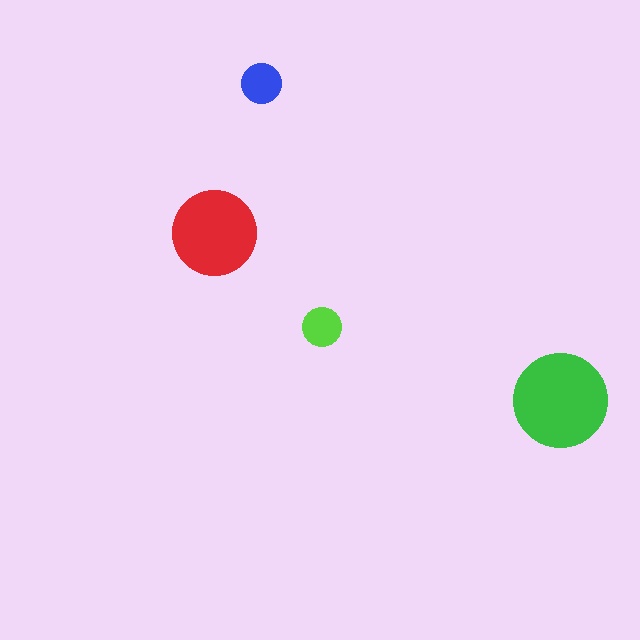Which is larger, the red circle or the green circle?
The green one.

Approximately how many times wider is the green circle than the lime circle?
About 2.5 times wider.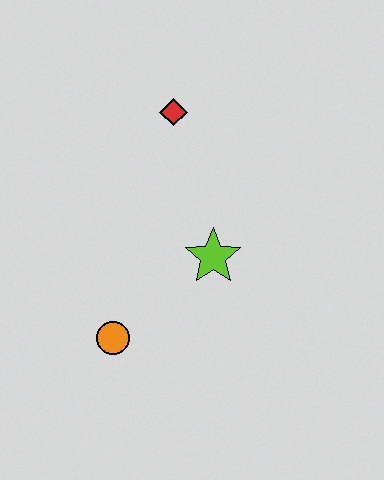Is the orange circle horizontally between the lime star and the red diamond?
No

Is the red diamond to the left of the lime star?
Yes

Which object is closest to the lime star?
The orange circle is closest to the lime star.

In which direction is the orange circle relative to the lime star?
The orange circle is to the left of the lime star.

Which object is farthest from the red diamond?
The orange circle is farthest from the red diamond.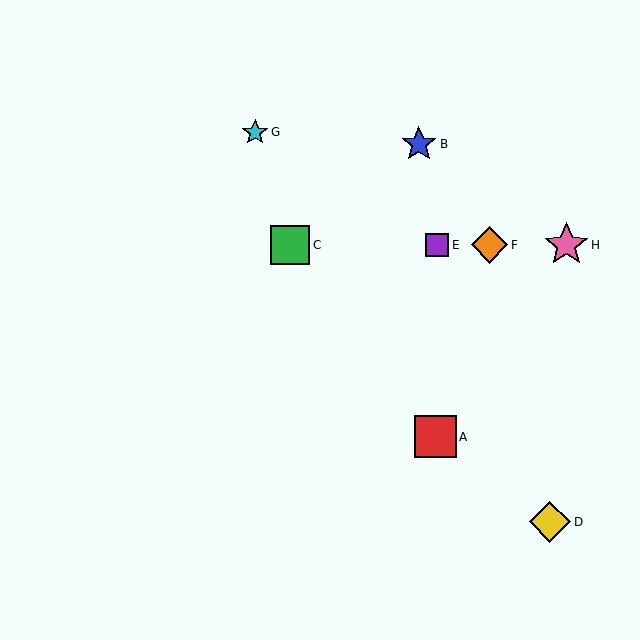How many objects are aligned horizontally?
4 objects (C, E, F, H) are aligned horizontally.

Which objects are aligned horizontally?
Objects C, E, F, H are aligned horizontally.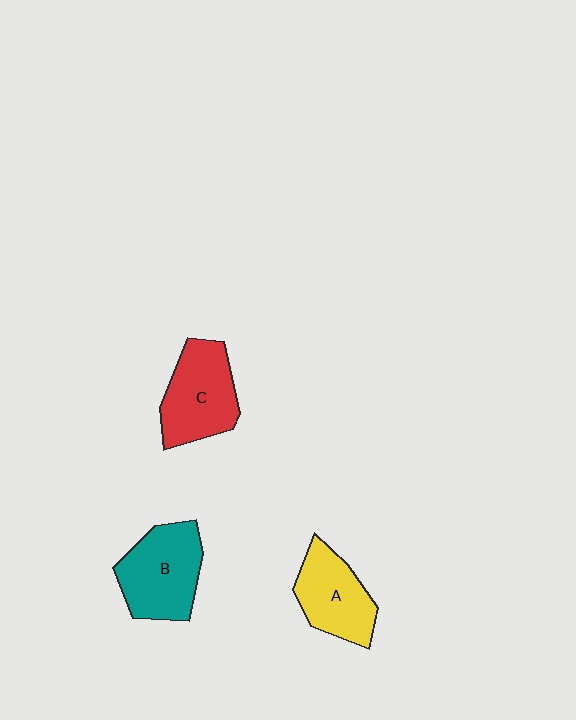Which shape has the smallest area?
Shape A (yellow).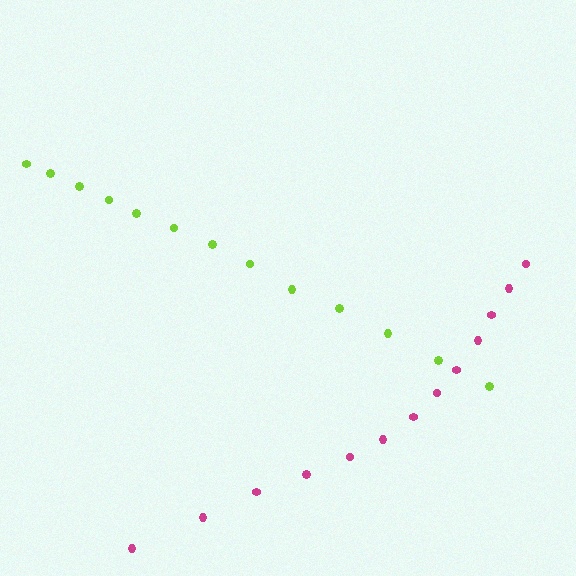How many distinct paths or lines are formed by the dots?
There are 2 distinct paths.